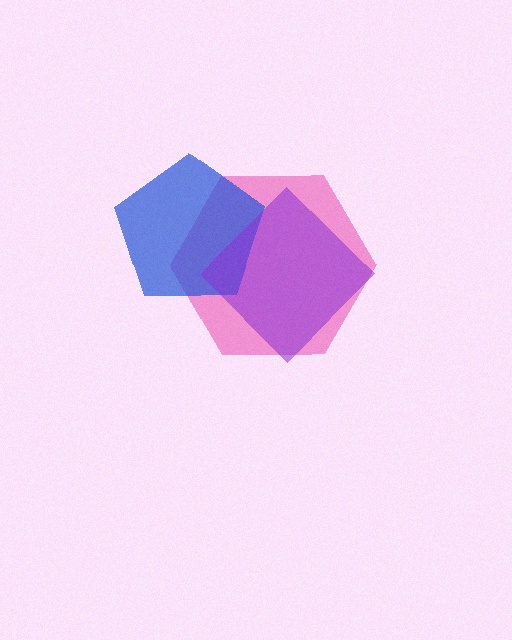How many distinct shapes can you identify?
There are 3 distinct shapes: a pink hexagon, a blue pentagon, a purple diamond.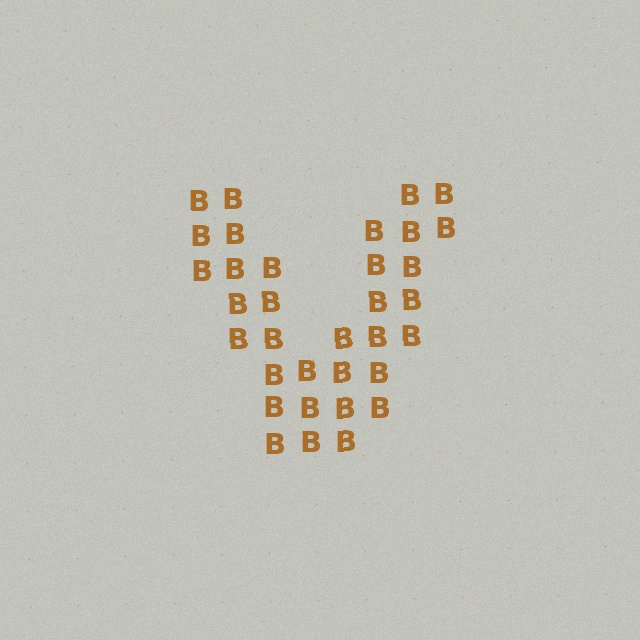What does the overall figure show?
The overall figure shows the letter V.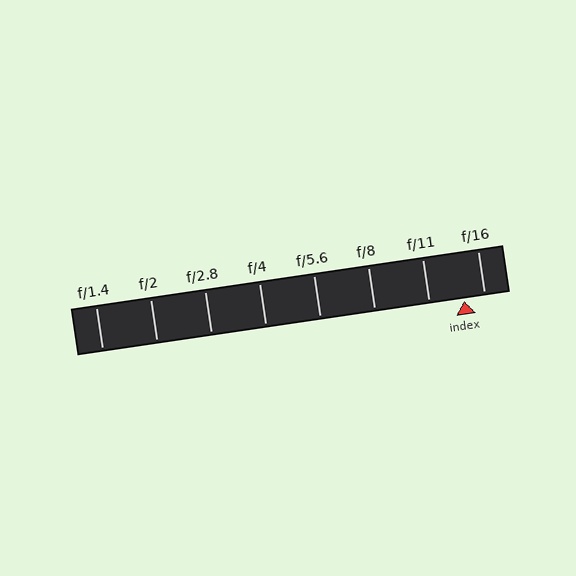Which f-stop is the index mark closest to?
The index mark is closest to f/16.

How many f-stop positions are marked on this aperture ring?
There are 8 f-stop positions marked.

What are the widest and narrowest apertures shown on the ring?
The widest aperture shown is f/1.4 and the narrowest is f/16.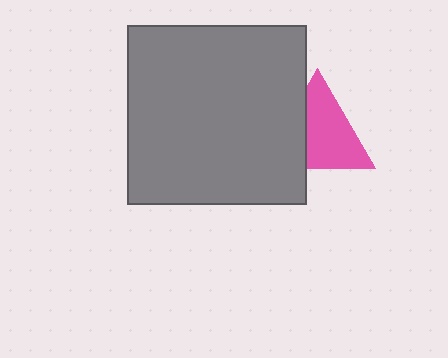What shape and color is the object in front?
The object in front is a gray square.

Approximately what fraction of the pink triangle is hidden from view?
Roughly 34% of the pink triangle is hidden behind the gray square.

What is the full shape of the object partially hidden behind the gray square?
The partially hidden object is a pink triangle.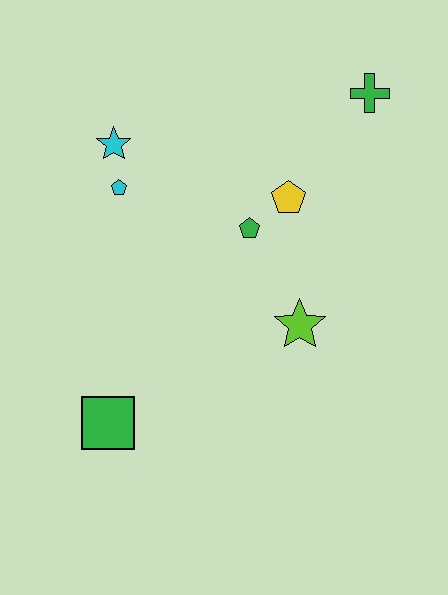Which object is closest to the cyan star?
The cyan pentagon is closest to the cyan star.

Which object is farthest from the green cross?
The green square is farthest from the green cross.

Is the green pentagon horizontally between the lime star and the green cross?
No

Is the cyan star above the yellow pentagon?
Yes